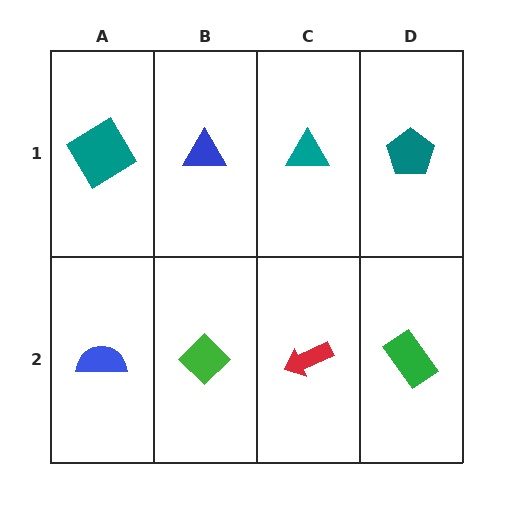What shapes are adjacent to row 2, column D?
A teal pentagon (row 1, column D), a red arrow (row 2, column C).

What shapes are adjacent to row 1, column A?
A blue semicircle (row 2, column A), a blue triangle (row 1, column B).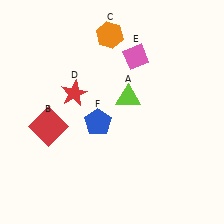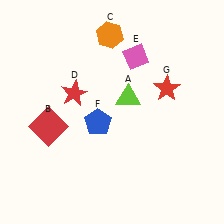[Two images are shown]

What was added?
A red star (G) was added in Image 2.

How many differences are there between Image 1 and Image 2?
There is 1 difference between the two images.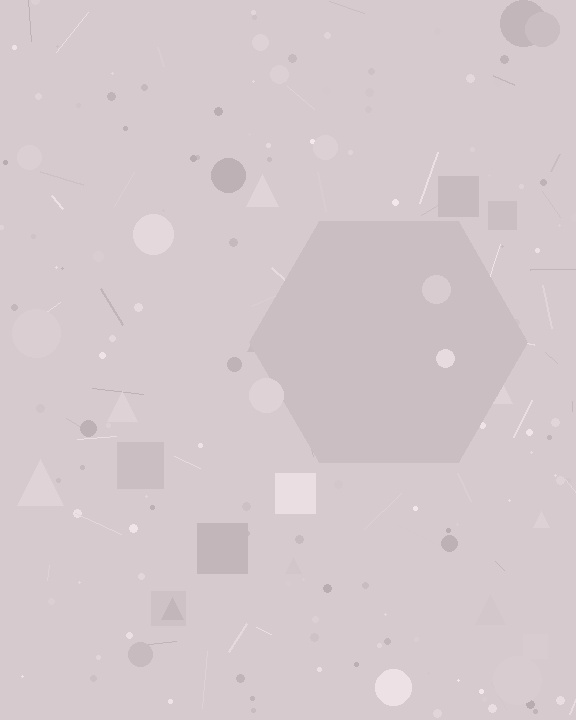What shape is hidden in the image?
A hexagon is hidden in the image.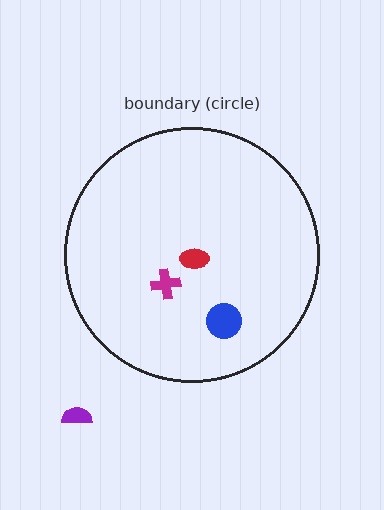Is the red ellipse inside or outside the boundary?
Inside.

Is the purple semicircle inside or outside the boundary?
Outside.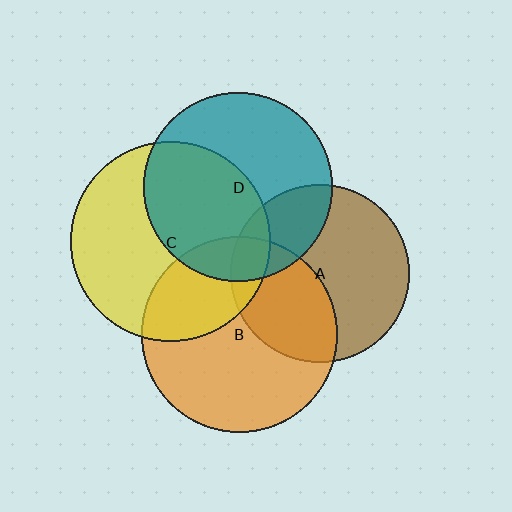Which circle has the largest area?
Circle C (yellow).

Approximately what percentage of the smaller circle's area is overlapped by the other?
Approximately 50%.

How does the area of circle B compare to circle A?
Approximately 1.2 times.